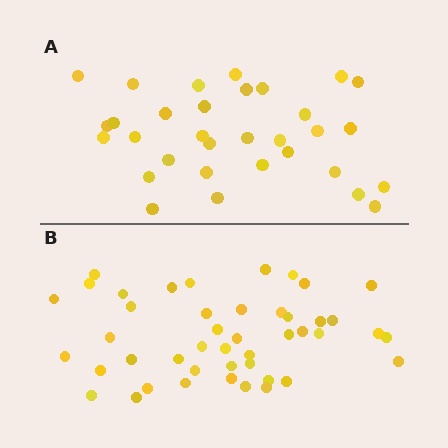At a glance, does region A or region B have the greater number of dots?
Region B (the bottom region) has more dots.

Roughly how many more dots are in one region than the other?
Region B has approximately 15 more dots than region A.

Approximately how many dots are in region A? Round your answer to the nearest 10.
About 30 dots. (The exact count is 32, which rounds to 30.)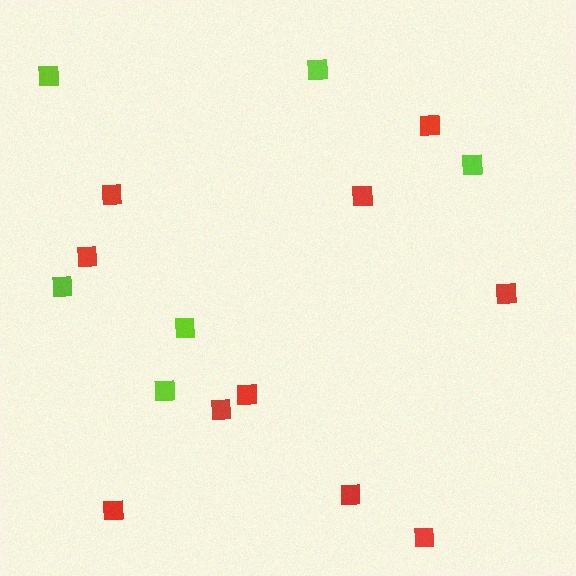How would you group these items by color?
There are 2 groups: one group of red squares (10) and one group of lime squares (6).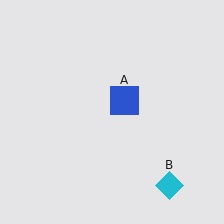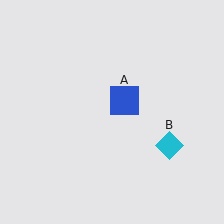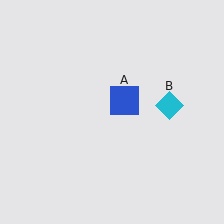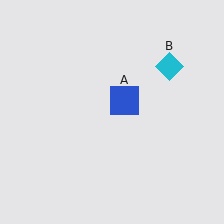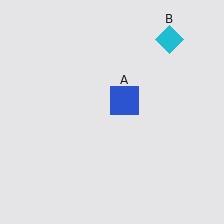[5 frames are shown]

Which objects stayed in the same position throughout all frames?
Blue square (object A) remained stationary.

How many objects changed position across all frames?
1 object changed position: cyan diamond (object B).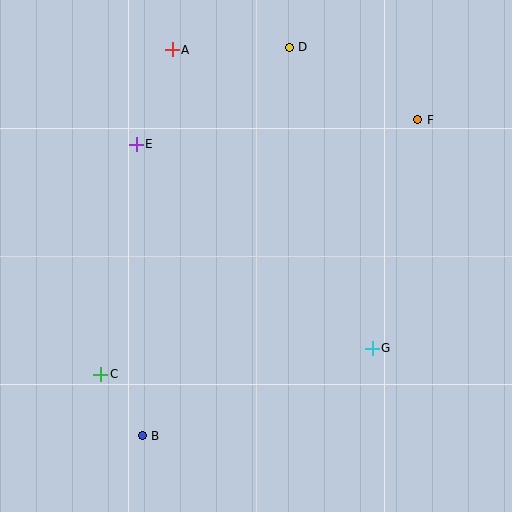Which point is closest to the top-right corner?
Point F is closest to the top-right corner.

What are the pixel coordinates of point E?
Point E is at (136, 144).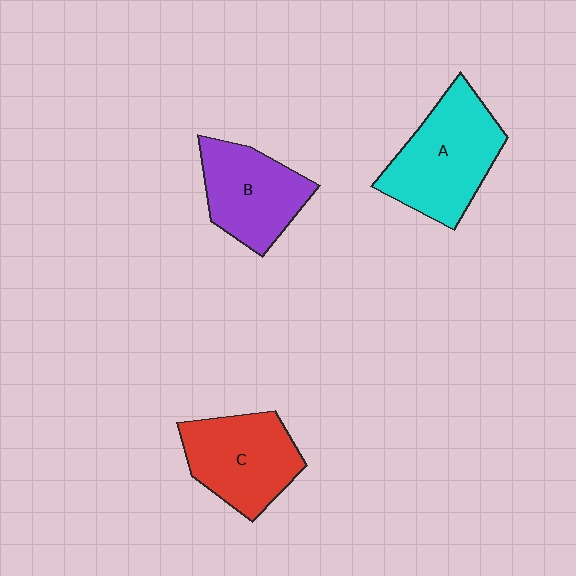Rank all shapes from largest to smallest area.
From largest to smallest: A (cyan), C (red), B (purple).